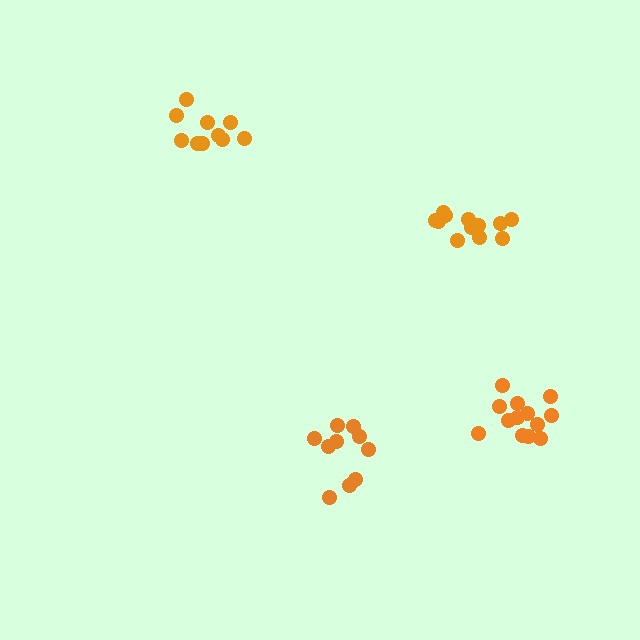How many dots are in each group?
Group 1: 12 dots, Group 2: 10 dots, Group 3: 10 dots, Group 4: 13 dots (45 total).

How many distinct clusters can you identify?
There are 4 distinct clusters.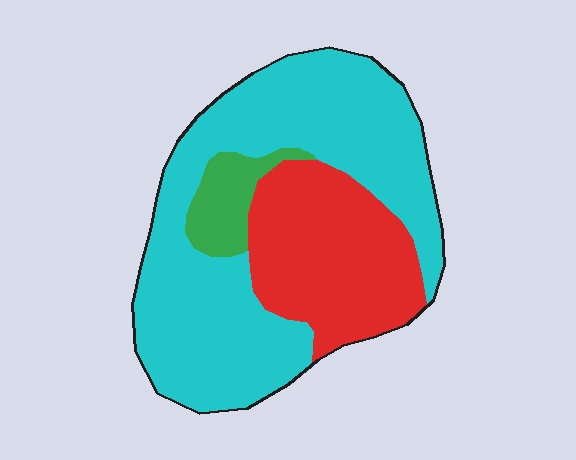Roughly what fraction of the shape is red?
Red takes up about one third (1/3) of the shape.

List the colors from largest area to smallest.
From largest to smallest: cyan, red, green.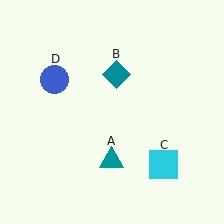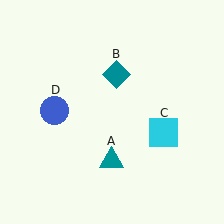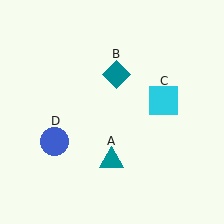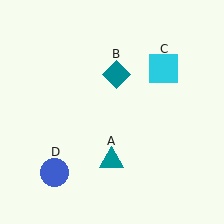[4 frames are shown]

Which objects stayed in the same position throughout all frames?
Teal triangle (object A) and teal diamond (object B) remained stationary.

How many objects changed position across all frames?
2 objects changed position: cyan square (object C), blue circle (object D).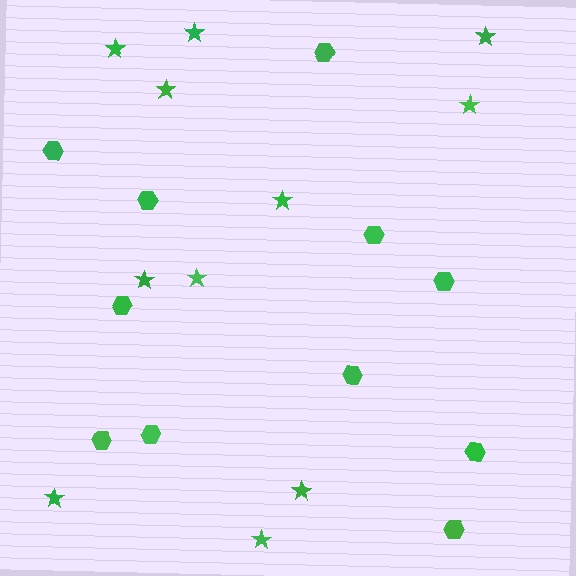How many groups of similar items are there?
There are 2 groups: one group of hexagons (11) and one group of stars (11).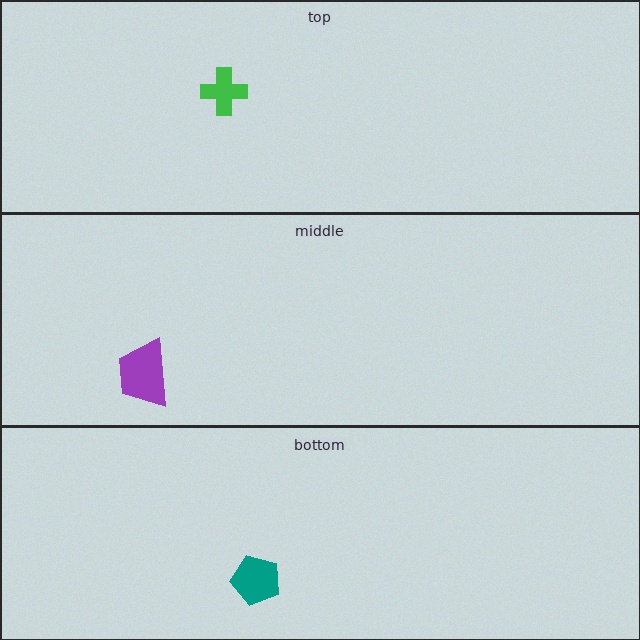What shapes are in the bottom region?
The teal pentagon.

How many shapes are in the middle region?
1.